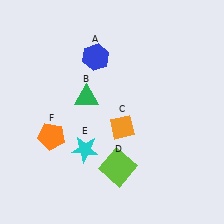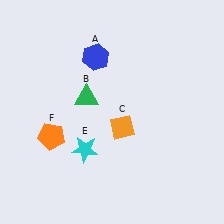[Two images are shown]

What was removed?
The lime square (D) was removed in Image 2.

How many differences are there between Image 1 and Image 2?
There is 1 difference between the two images.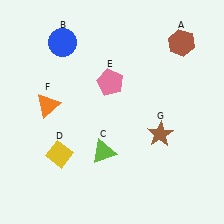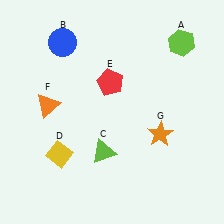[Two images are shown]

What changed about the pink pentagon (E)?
In Image 1, E is pink. In Image 2, it changed to red.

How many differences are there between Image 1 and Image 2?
There are 3 differences between the two images.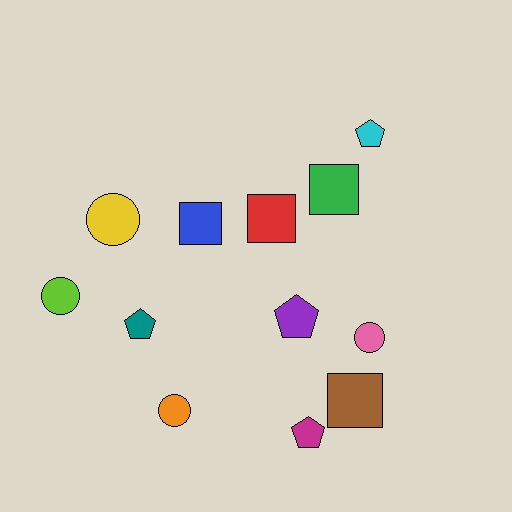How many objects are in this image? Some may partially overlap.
There are 12 objects.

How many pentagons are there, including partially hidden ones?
There are 4 pentagons.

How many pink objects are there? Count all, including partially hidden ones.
There is 1 pink object.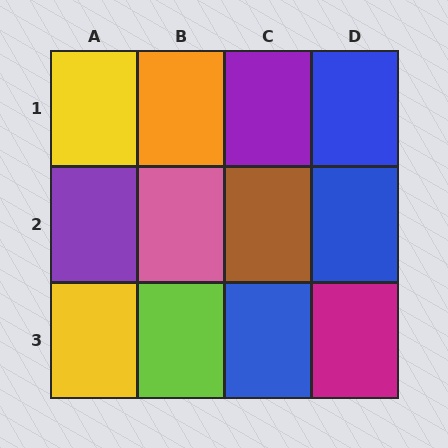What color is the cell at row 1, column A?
Yellow.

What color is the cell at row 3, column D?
Magenta.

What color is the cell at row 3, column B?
Lime.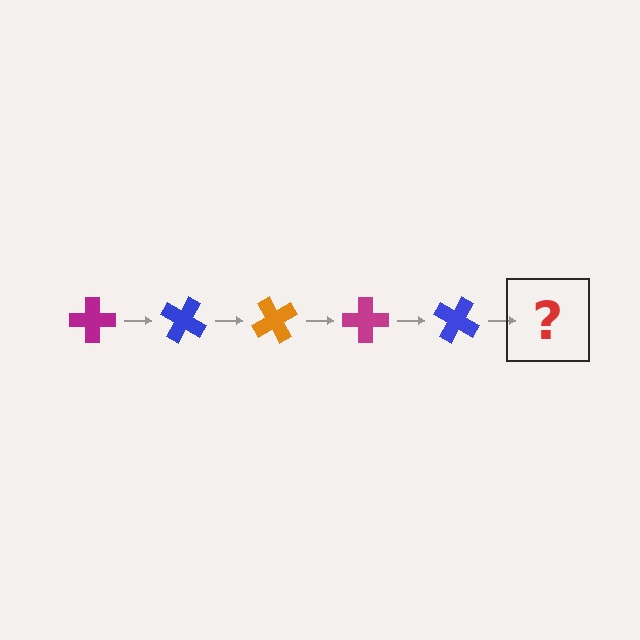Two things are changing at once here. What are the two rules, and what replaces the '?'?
The two rules are that it rotates 30 degrees each step and the color cycles through magenta, blue, and orange. The '?' should be an orange cross, rotated 150 degrees from the start.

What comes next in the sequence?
The next element should be an orange cross, rotated 150 degrees from the start.